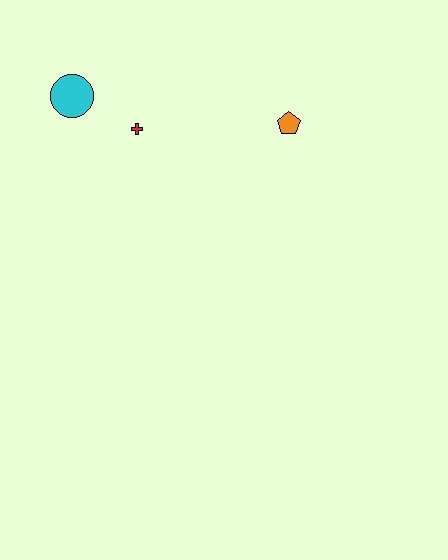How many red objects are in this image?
There is 1 red object.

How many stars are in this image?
There are no stars.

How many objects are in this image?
There are 3 objects.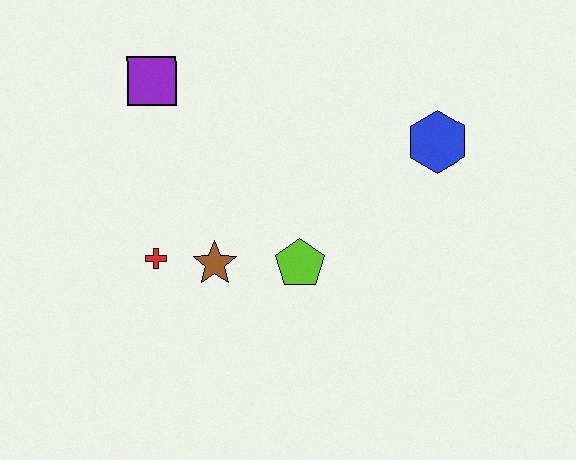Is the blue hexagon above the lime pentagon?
Yes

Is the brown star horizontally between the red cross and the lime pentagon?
Yes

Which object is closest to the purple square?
The red cross is closest to the purple square.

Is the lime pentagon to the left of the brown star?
No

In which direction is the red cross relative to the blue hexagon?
The red cross is to the left of the blue hexagon.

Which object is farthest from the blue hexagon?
The red cross is farthest from the blue hexagon.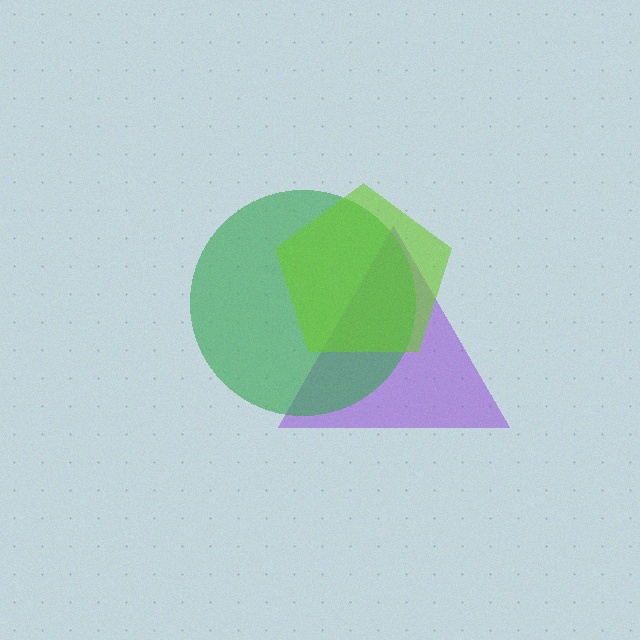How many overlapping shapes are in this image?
There are 3 overlapping shapes in the image.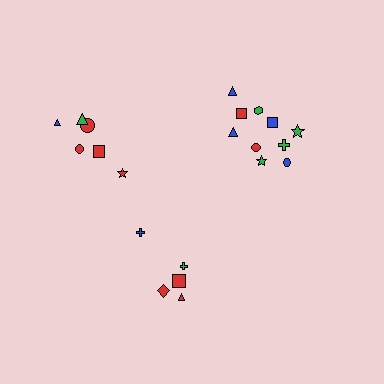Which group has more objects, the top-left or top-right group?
The top-right group.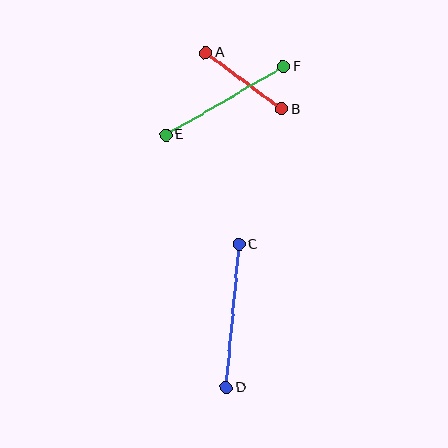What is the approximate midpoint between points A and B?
The midpoint is at approximately (244, 81) pixels.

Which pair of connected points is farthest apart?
Points C and D are farthest apart.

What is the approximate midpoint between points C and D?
The midpoint is at approximately (233, 316) pixels.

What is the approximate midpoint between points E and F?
The midpoint is at approximately (225, 101) pixels.